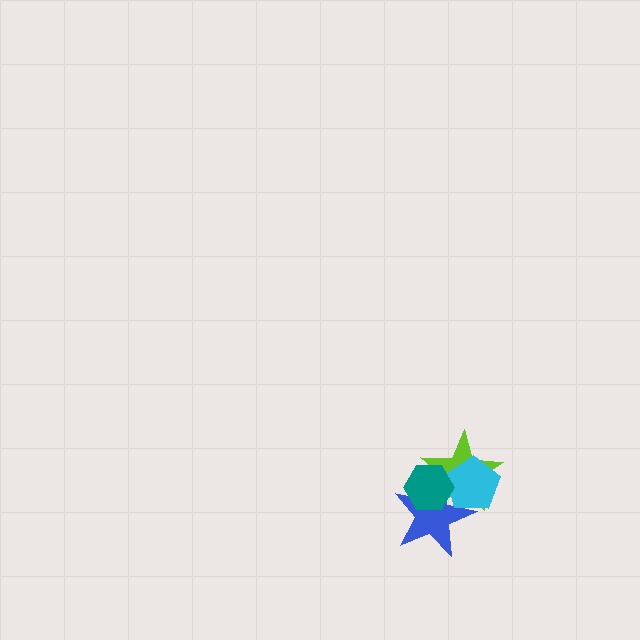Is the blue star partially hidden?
Yes, it is partially covered by another shape.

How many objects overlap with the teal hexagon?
3 objects overlap with the teal hexagon.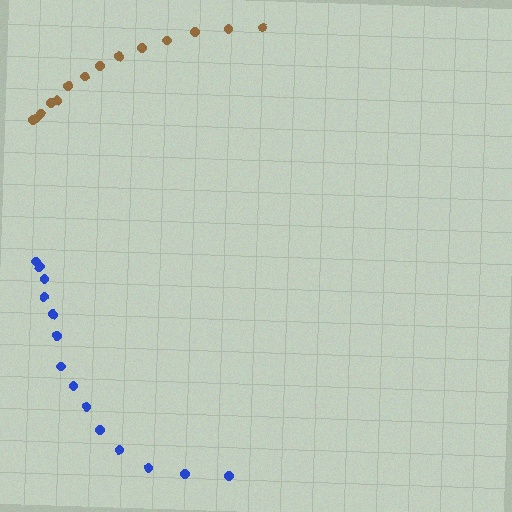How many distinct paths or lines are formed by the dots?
There are 2 distinct paths.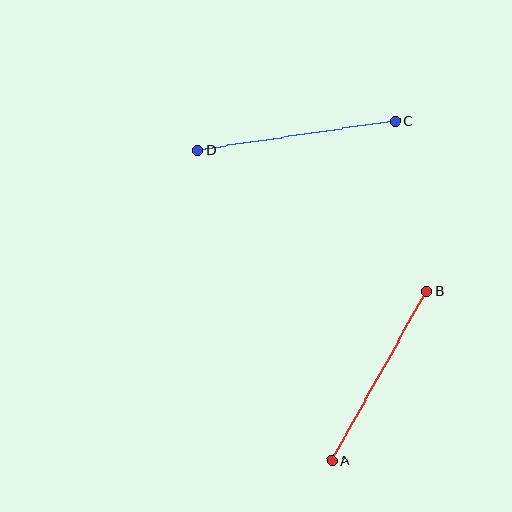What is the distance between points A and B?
The distance is approximately 194 pixels.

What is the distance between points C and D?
The distance is approximately 199 pixels.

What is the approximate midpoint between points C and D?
The midpoint is at approximately (297, 136) pixels.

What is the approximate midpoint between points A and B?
The midpoint is at approximately (379, 376) pixels.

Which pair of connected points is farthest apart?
Points C and D are farthest apart.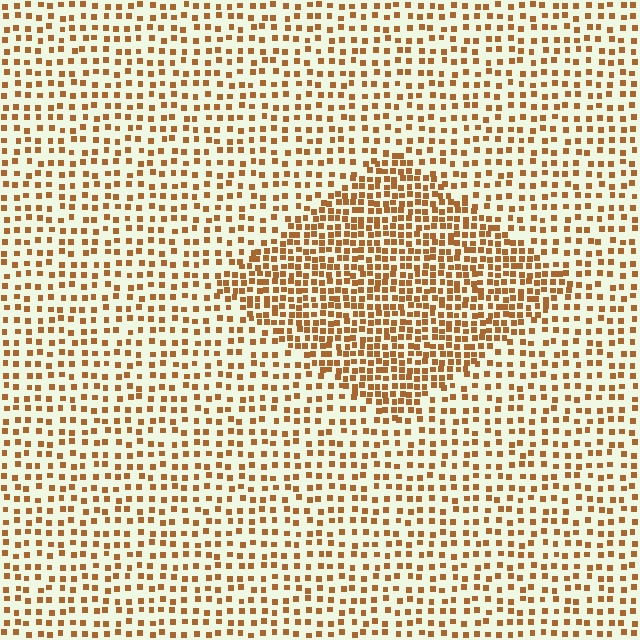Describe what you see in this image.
The image contains small brown elements arranged at two different densities. A diamond-shaped region is visible where the elements are more densely packed than the surrounding area.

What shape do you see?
I see a diamond.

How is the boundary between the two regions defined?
The boundary is defined by a change in element density (approximately 2.0x ratio). All elements are the same color, size, and shape.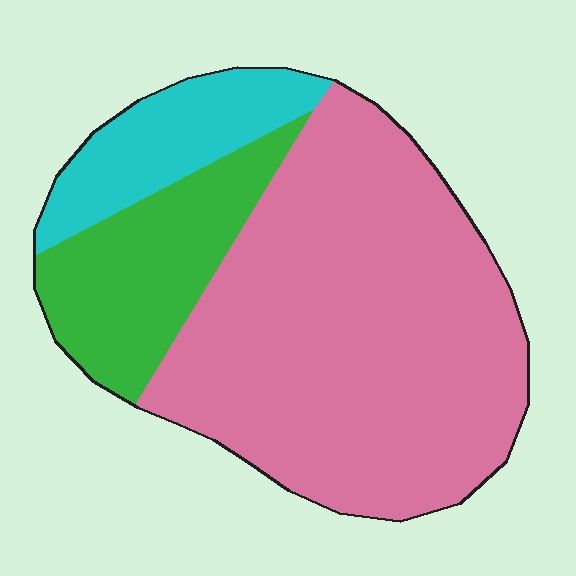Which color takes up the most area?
Pink, at roughly 65%.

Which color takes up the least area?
Cyan, at roughly 15%.